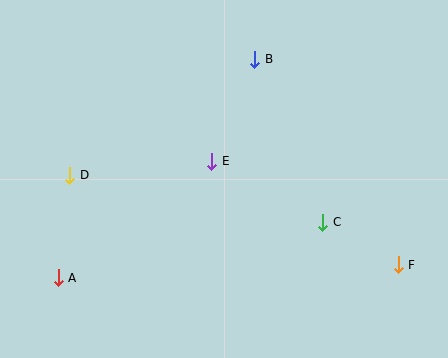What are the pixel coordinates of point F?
Point F is at (398, 265).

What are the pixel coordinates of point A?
Point A is at (58, 278).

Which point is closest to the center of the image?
Point E at (212, 161) is closest to the center.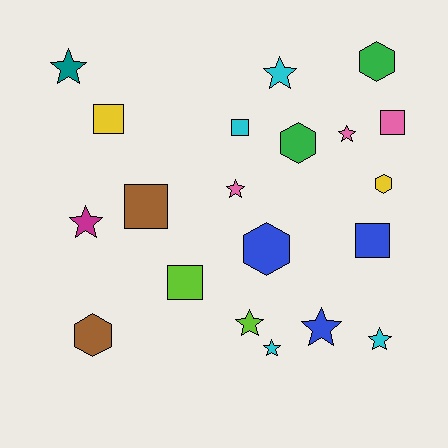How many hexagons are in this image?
There are 5 hexagons.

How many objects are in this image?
There are 20 objects.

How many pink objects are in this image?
There are 3 pink objects.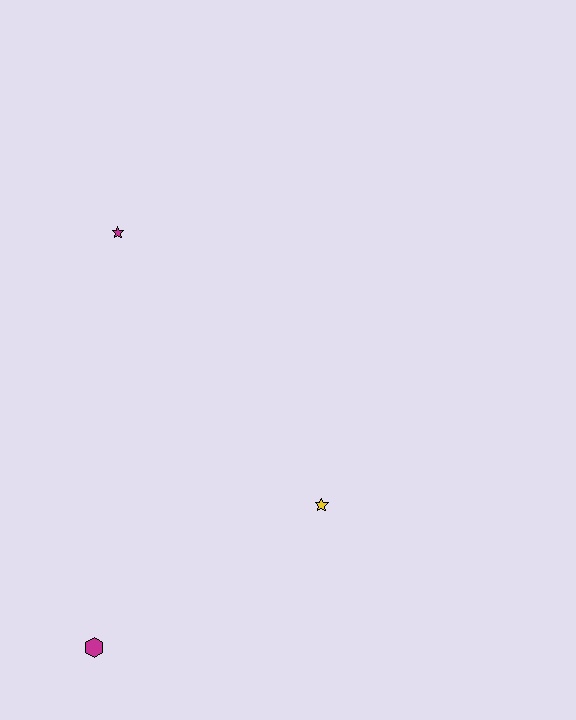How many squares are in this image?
There are no squares.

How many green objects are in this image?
There are no green objects.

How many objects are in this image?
There are 3 objects.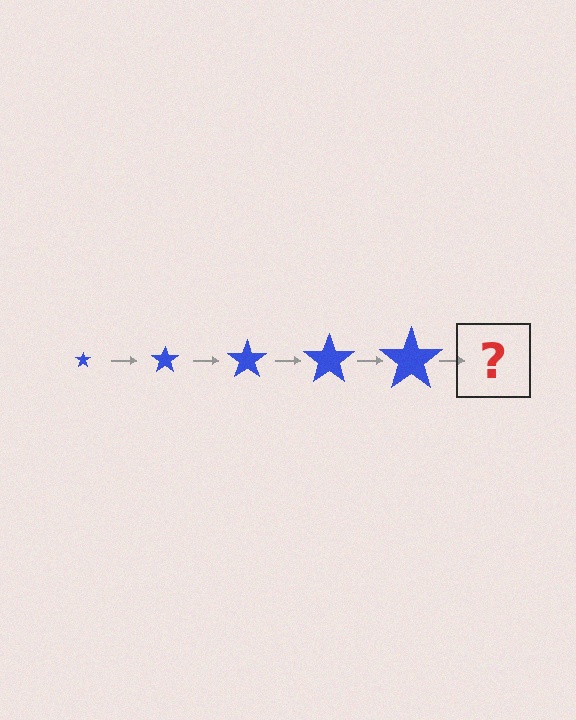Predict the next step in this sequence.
The next step is a blue star, larger than the previous one.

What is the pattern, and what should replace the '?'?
The pattern is that the star gets progressively larger each step. The '?' should be a blue star, larger than the previous one.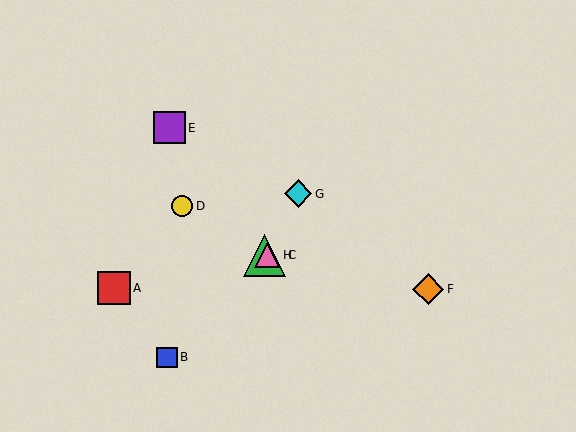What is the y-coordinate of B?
Object B is at y≈357.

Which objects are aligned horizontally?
Objects C, H are aligned horizontally.